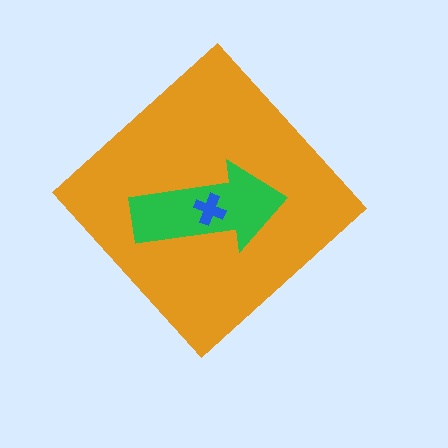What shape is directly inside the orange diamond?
The green arrow.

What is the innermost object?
The blue cross.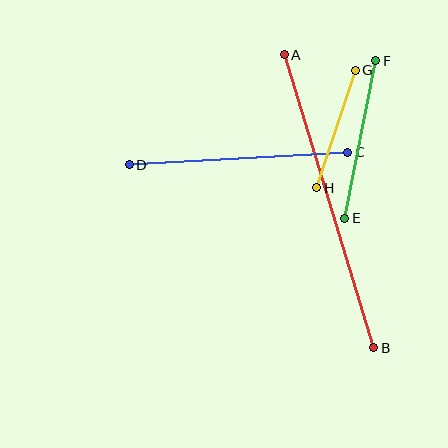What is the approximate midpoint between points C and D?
The midpoint is at approximately (238, 159) pixels.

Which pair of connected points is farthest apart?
Points A and B are farthest apart.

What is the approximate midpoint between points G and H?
The midpoint is at approximately (336, 129) pixels.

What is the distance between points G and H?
The distance is approximately 124 pixels.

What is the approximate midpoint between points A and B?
The midpoint is at approximately (329, 201) pixels.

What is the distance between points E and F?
The distance is approximately 160 pixels.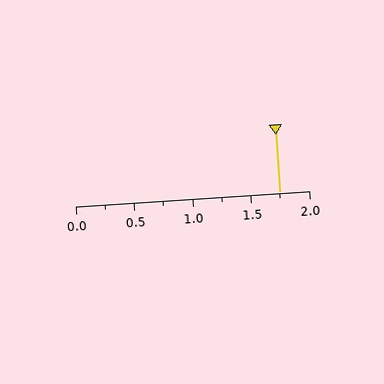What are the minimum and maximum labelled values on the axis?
The axis runs from 0.0 to 2.0.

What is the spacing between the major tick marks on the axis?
The major ticks are spaced 0.5 apart.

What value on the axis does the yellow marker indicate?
The marker indicates approximately 1.75.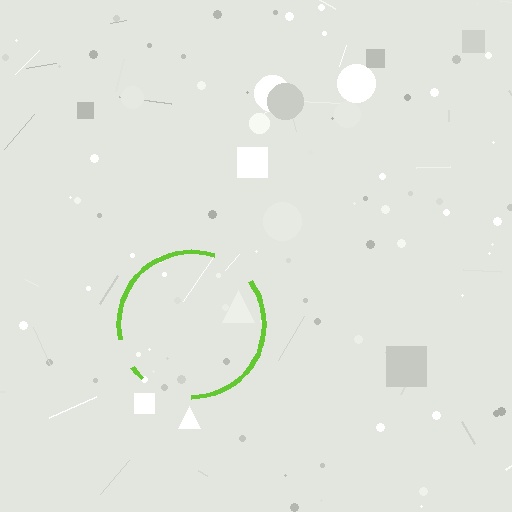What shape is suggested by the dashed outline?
The dashed outline suggests a circle.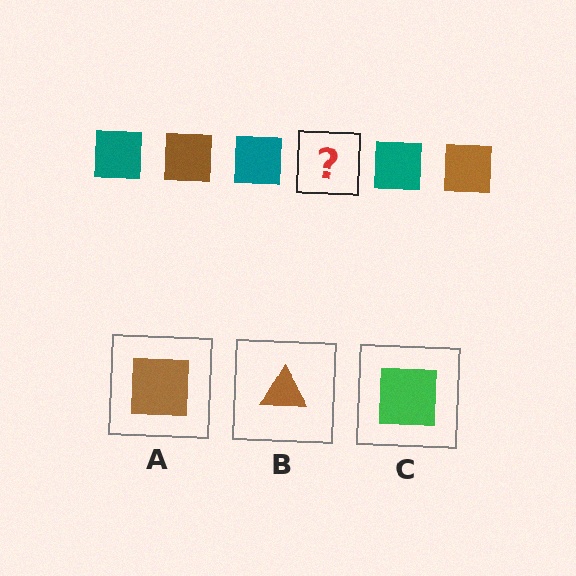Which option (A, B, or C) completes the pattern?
A.